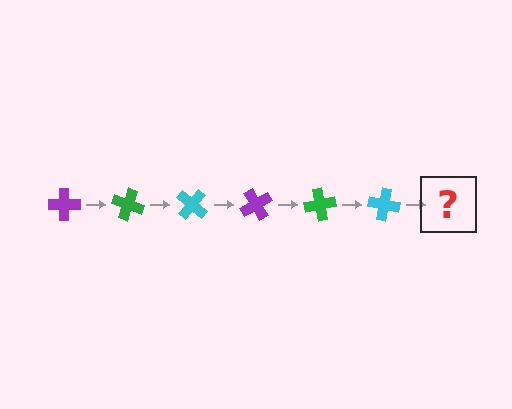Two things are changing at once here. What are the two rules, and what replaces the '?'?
The two rules are that it rotates 20 degrees each step and the color cycles through purple, green, and cyan. The '?' should be a purple cross, rotated 120 degrees from the start.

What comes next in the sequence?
The next element should be a purple cross, rotated 120 degrees from the start.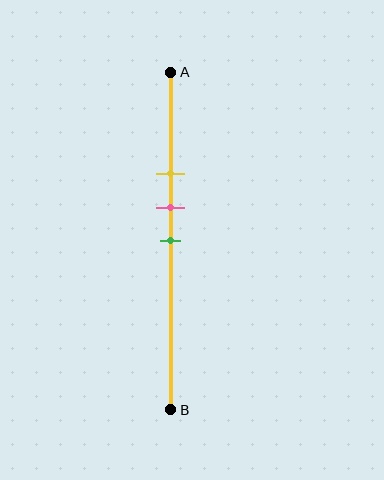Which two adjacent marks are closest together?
The pink and green marks are the closest adjacent pair.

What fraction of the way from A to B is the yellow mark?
The yellow mark is approximately 30% (0.3) of the way from A to B.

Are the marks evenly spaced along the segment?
Yes, the marks are approximately evenly spaced.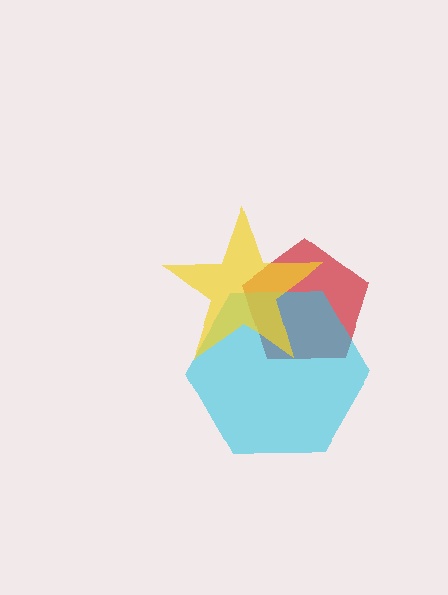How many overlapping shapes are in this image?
There are 3 overlapping shapes in the image.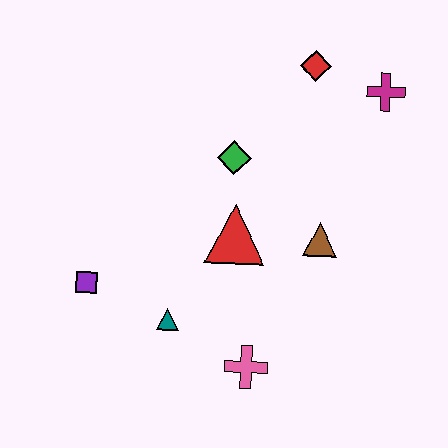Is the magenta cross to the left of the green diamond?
No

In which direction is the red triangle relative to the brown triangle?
The red triangle is to the left of the brown triangle.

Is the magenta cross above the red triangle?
Yes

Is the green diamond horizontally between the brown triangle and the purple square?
Yes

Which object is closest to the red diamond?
The magenta cross is closest to the red diamond.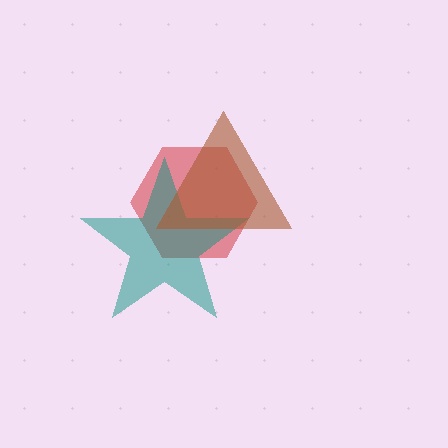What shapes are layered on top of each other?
The layered shapes are: a red hexagon, a teal star, a brown triangle.